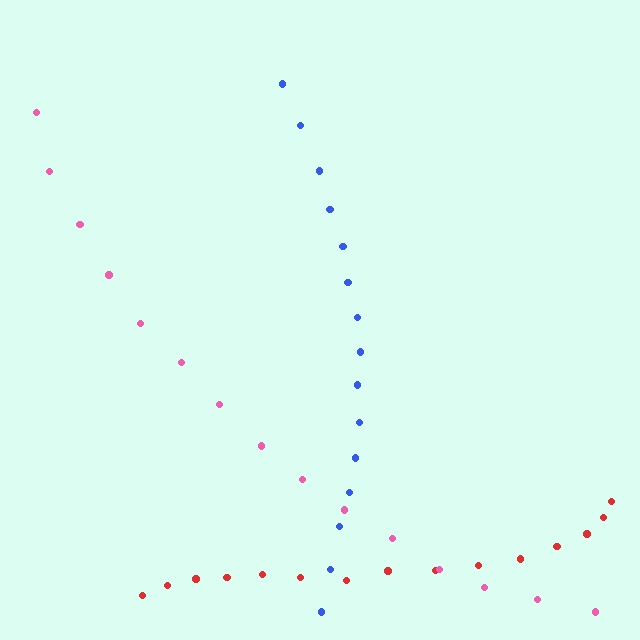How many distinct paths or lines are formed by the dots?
There are 3 distinct paths.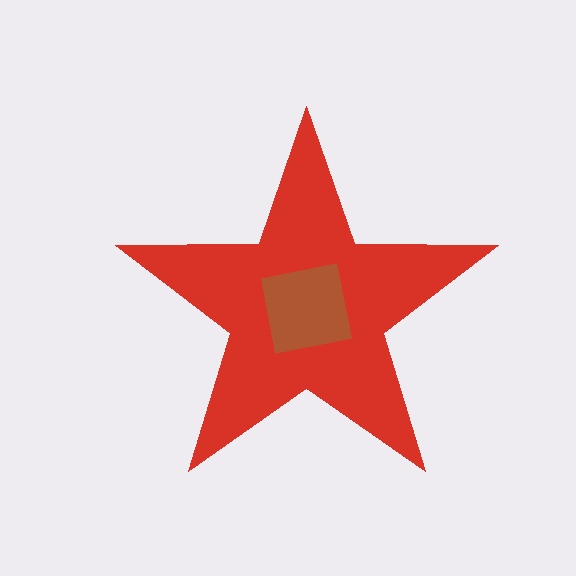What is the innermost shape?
The brown square.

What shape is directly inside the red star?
The brown square.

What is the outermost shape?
The red star.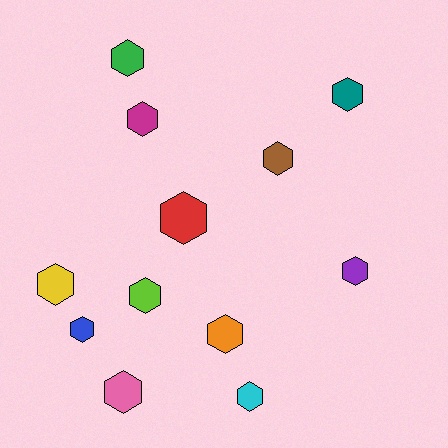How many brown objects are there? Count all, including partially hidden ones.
There is 1 brown object.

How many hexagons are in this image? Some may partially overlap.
There are 12 hexagons.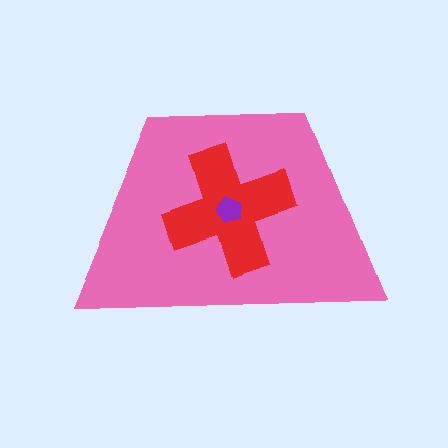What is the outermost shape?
The pink trapezoid.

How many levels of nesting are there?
3.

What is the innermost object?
The purple pentagon.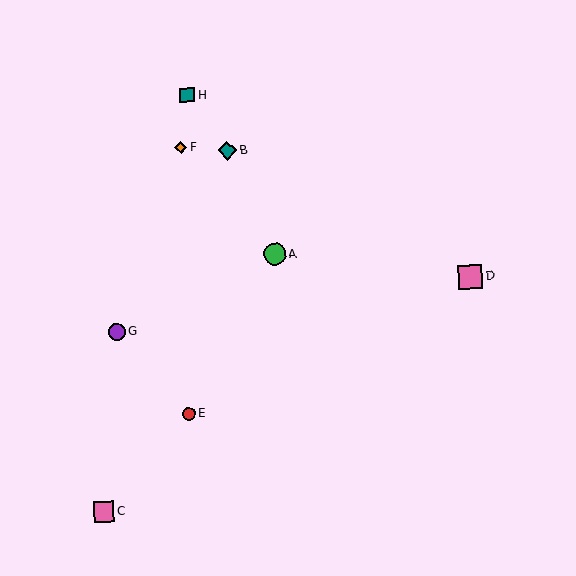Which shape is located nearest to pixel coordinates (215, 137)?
The teal diamond (labeled B) at (227, 151) is nearest to that location.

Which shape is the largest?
The pink square (labeled D) is the largest.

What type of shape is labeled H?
Shape H is a teal square.